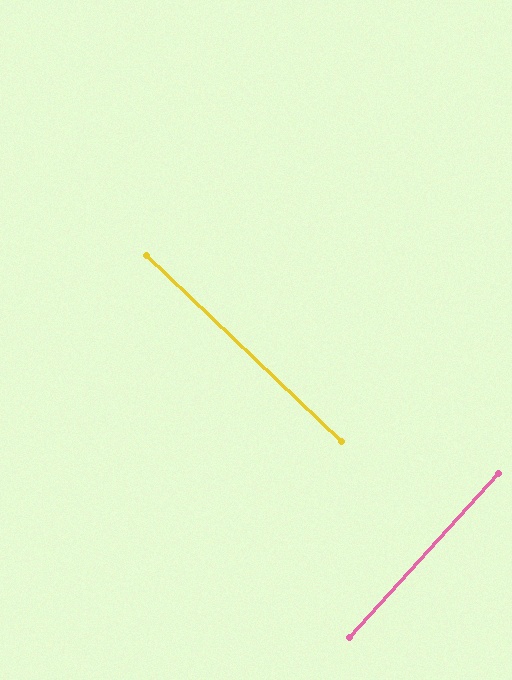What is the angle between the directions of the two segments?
Approximately 89 degrees.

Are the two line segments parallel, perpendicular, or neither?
Perpendicular — they meet at approximately 89°.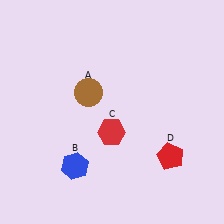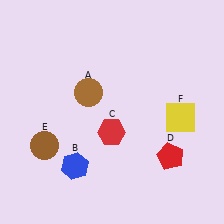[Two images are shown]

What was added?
A brown circle (E), a yellow square (F) were added in Image 2.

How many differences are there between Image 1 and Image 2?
There are 2 differences between the two images.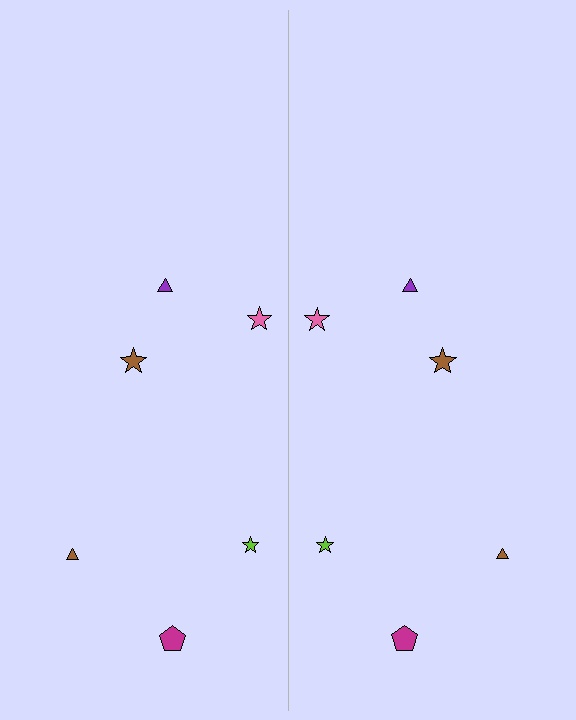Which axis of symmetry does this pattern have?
The pattern has a vertical axis of symmetry running through the center of the image.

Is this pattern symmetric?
Yes, this pattern has bilateral (reflection) symmetry.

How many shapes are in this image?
There are 12 shapes in this image.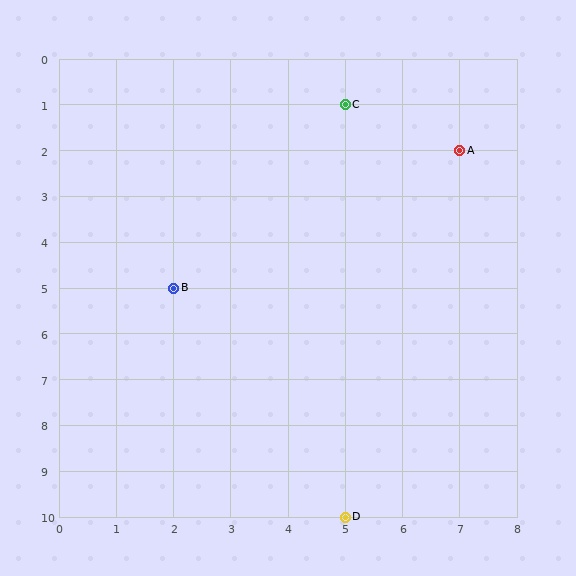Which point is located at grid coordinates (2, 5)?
Point B is at (2, 5).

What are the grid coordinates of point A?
Point A is at grid coordinates (7, 2).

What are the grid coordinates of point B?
Point B is at grid coordinates (2, 5).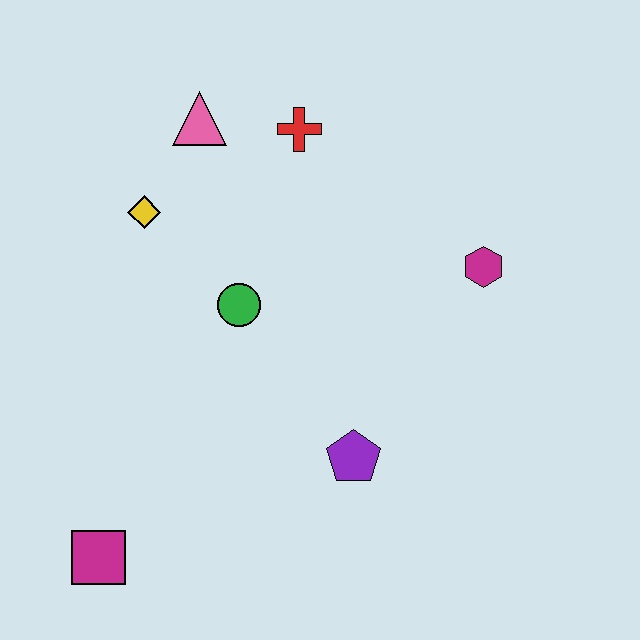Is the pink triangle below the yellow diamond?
No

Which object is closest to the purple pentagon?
The green circle is closest to the purple pentagon.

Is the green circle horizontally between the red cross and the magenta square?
Yes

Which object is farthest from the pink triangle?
The magenta square is farthest from the pink triangle.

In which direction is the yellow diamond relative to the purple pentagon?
The yellow diamond is above the purple pentagon.